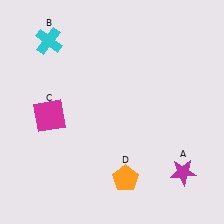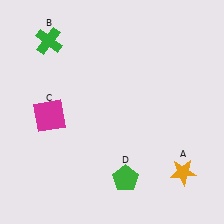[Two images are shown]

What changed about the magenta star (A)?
In Image 1, A is magenta. In Image 2, it changed to orange.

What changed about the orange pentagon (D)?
In Image 1, D is orange. In Image 2, it changed to green.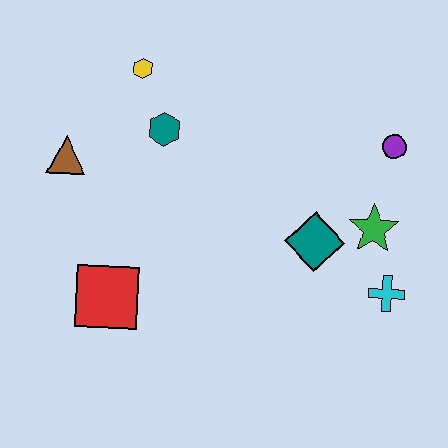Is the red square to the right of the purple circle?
No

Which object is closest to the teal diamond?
The green star is closest to the teal diamond.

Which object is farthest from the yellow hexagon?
The cyan cross is farthest from the yellow hexagon.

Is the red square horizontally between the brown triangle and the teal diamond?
Yes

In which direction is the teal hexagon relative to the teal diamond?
The teal hexagon is to the left of the teal diamond.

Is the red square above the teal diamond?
No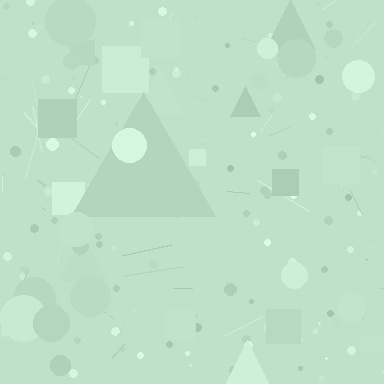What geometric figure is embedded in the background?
A triangle is embedded in the background.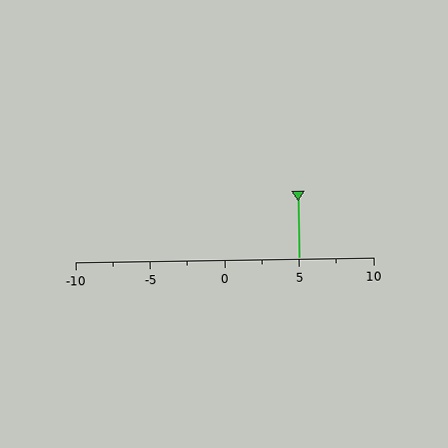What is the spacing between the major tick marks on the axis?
The major ticks are spaced 5 apart.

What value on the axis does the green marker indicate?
The marker indicates approximately 5.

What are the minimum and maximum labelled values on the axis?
The axis runs from -10 to 10.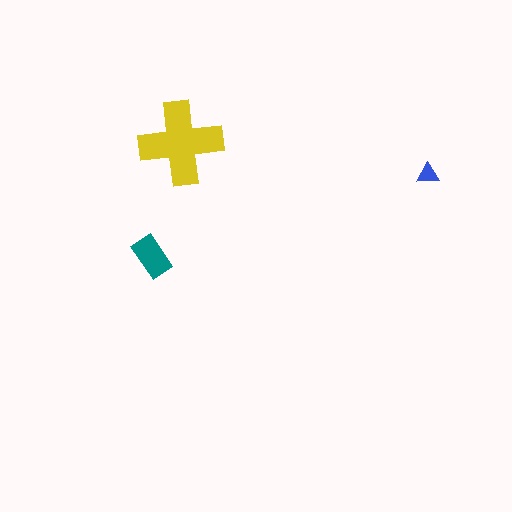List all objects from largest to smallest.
The yellow cross, the teal rectangle, the blue triangle.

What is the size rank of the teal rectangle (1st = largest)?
2nd.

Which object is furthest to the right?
The blue triangle is rightmost.